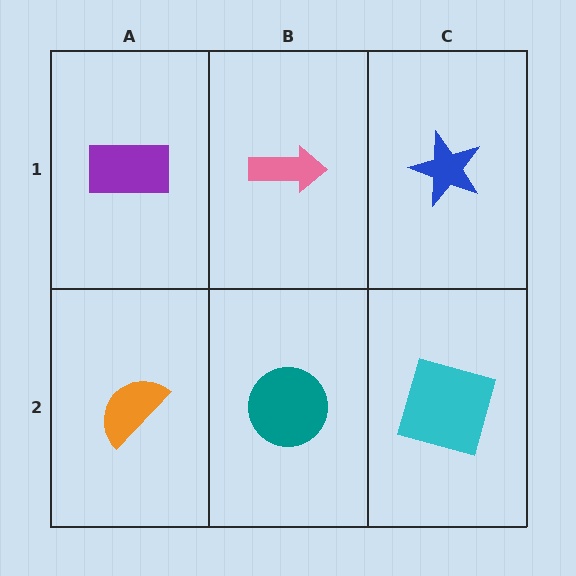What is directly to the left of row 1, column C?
A pink arrow.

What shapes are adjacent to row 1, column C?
A cyan square (row 2, column C), a pink arrow (row 1, column B).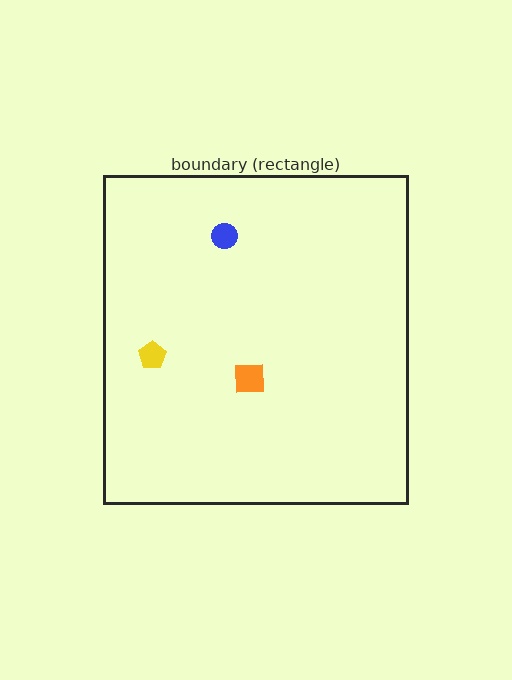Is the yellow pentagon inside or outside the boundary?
Inside.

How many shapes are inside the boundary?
3 inside, 0 outside.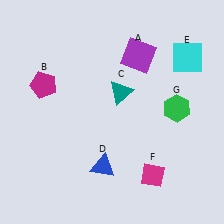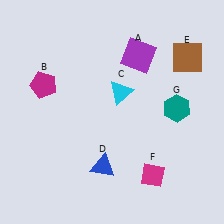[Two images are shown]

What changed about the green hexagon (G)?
In Image 1, G is green. In Image 2, it changed to teal.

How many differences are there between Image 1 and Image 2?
There are 3 differences between the two images.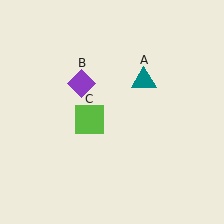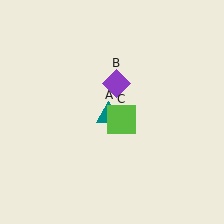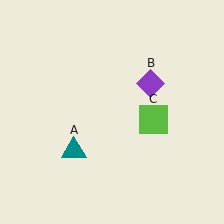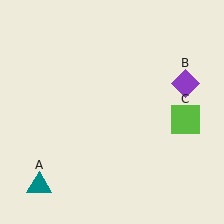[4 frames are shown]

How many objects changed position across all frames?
3 objects changed position: teal triangle (object A), purple diamond (object B), lime square (object C).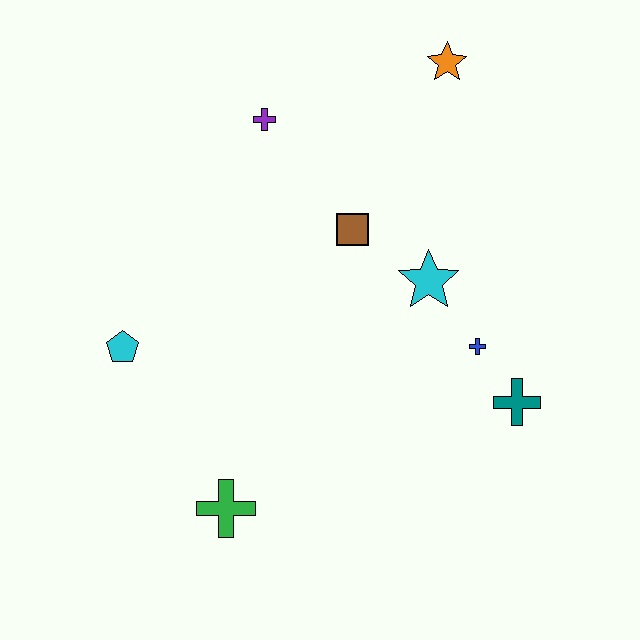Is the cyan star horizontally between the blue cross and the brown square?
Yes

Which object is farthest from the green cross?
The orange star is farthest from the green cross.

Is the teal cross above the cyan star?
No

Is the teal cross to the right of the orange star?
Yes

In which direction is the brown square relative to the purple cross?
The brown square is below the purple cross.